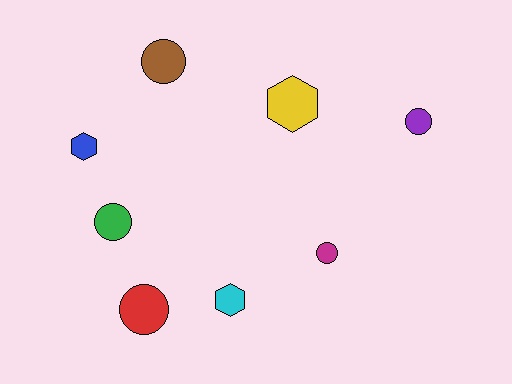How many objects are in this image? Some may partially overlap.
There are 8 objects.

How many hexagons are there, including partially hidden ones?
There are 3 hexagons.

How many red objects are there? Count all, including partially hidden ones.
There is 1 red object.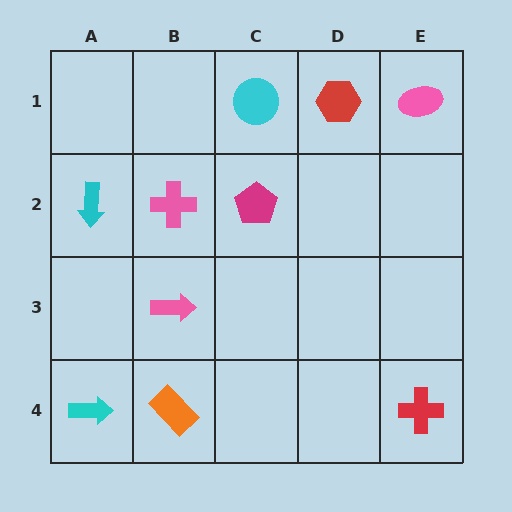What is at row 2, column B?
A pink cross.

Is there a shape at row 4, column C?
No, that cell is empty.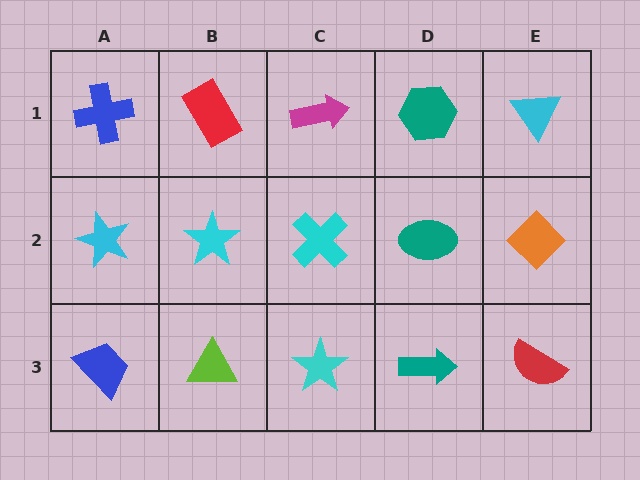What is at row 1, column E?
A cyan triangle.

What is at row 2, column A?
A cyan star.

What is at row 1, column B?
A red rectangle.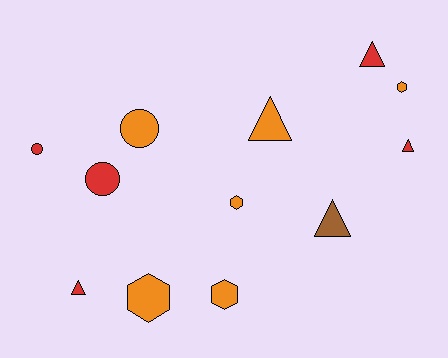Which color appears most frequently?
Orange, with 6 objects.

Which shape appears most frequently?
Triangle, with 5 objects.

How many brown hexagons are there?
There are no brown hexagons.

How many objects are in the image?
There are 12 objects.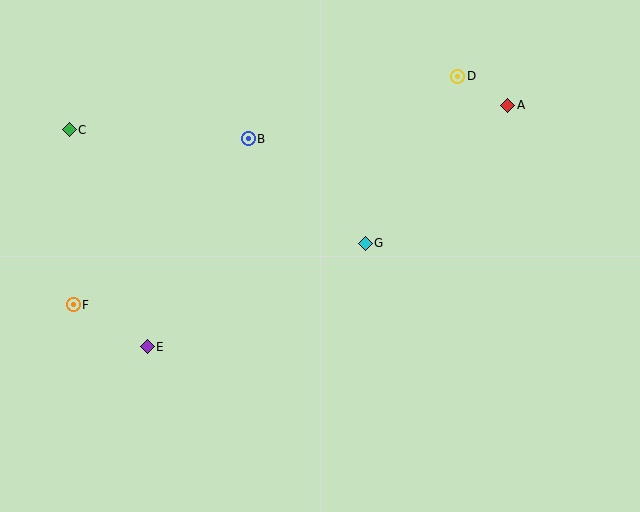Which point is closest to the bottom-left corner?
Point F is closest to the bottom-left corner.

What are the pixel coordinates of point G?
Point G is at (365, 243).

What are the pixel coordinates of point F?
Point F is at (73, 305).